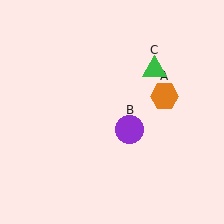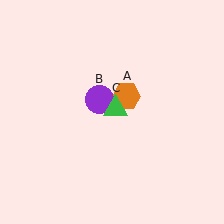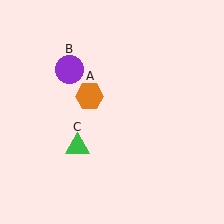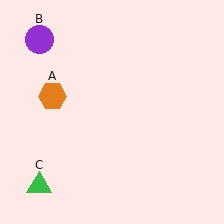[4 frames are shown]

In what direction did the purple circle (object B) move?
The purple circle (object B) moved up and to the left.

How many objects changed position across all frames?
3 objects changed position: orange hexagon (object A), purple circle (object B), green triangle (object C).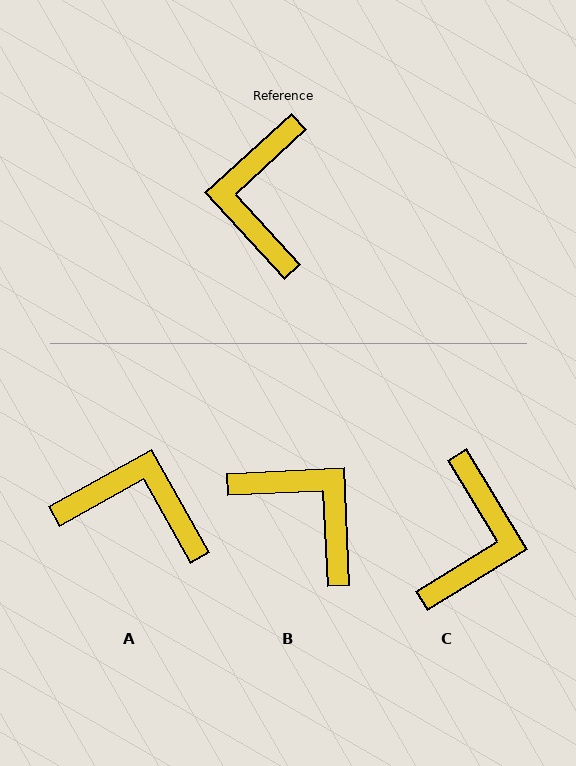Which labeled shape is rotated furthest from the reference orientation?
C, about 169 degrees away.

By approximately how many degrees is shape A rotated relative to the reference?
Approximately 103 degrees clockwise.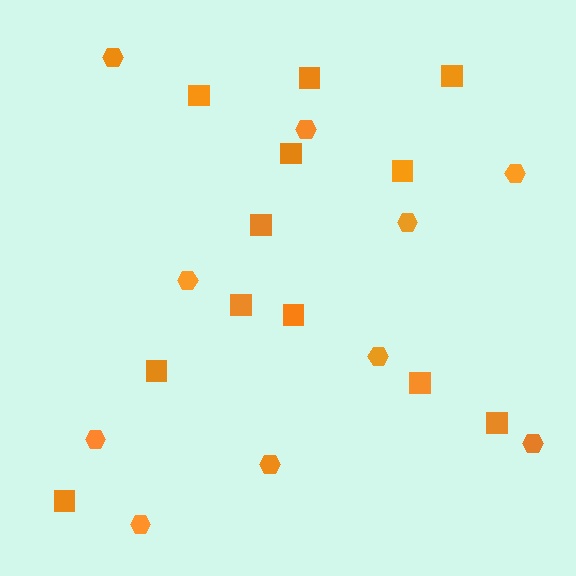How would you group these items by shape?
There are 2 groups: one group of hexagons (10) and one group of squares (12).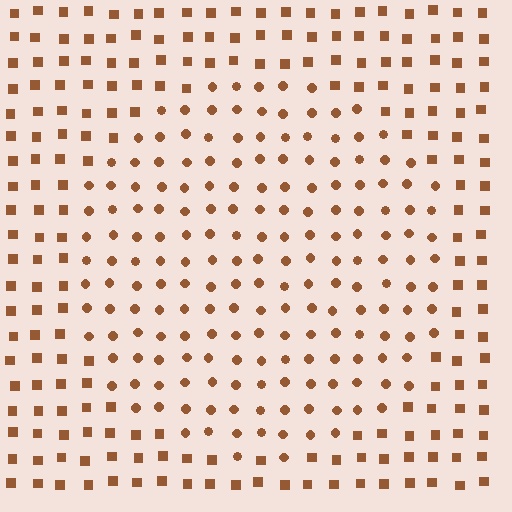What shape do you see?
I see a circle.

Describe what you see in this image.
The image is filled with small brown elements arranged in a uniform grid. A circle-shaped region contains circles, while the surrounding area contains squares. The boundary is defined purely by the change in element shape.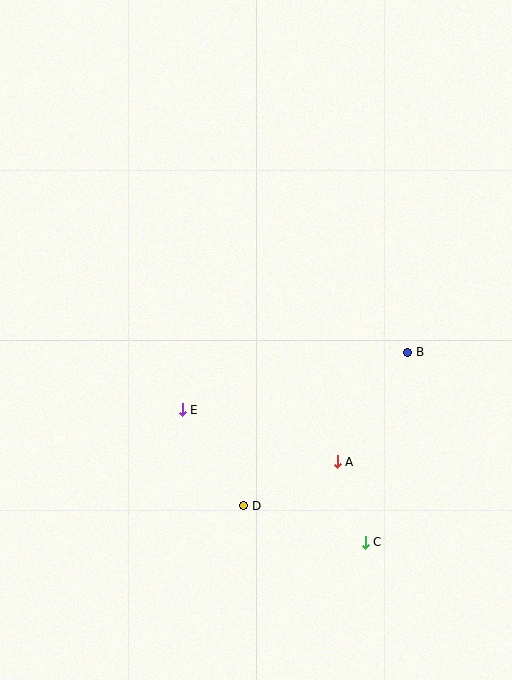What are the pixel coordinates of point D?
Point D is at (244, 506).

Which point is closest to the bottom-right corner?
Point C is closest to the bottom-right corner.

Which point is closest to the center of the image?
Point E at (182, 410) is closest to the center.